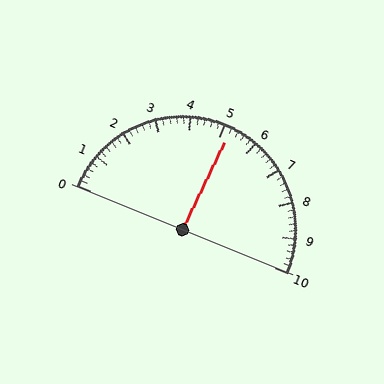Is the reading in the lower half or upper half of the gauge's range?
The reading is in the upper half of the range (0 to 10).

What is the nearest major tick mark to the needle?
The nearest major tick mark is 5.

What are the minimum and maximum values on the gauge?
The gauge ranges from 0 to 10.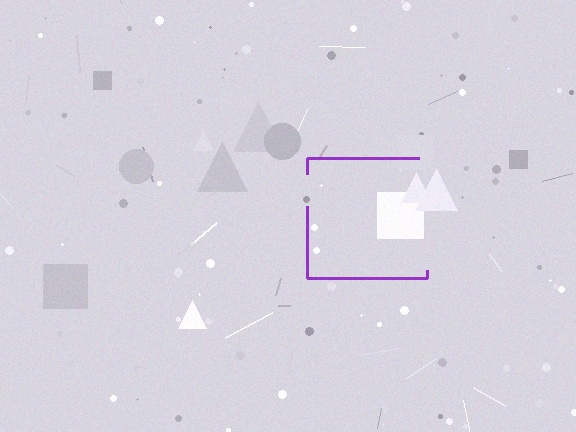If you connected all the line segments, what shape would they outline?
They would outline a square.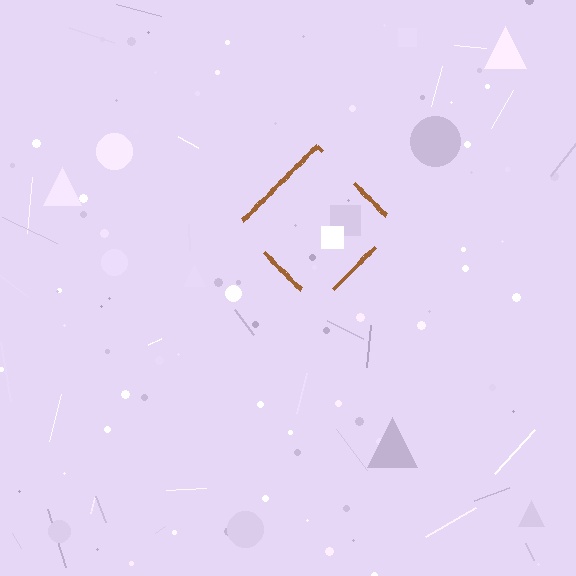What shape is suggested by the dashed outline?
The dashed outline suggests a diamond.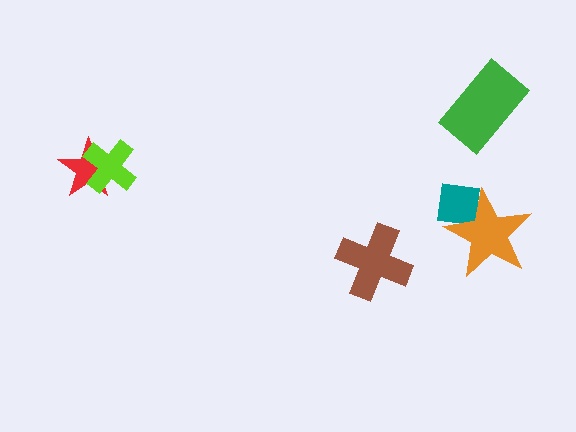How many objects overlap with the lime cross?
1 object overlaps with the lime cross.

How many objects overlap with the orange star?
1 object overlaps with the orange star.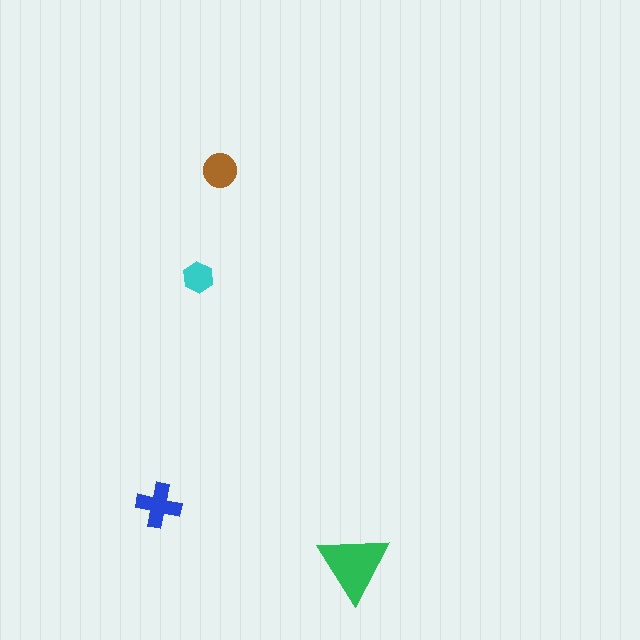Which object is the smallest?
The cyan hexagon.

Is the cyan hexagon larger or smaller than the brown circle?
Smaller.